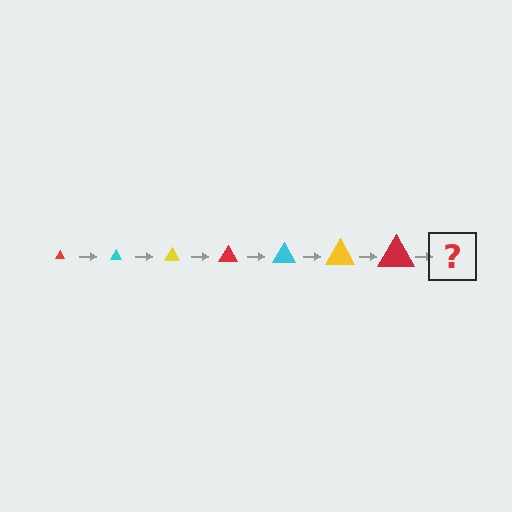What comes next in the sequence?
The next element should be a cyan triangle, larger than the previous one.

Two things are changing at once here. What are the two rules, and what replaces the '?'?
The two rules are that the triangle grows larger each step and the color cycles through red, cyan, and yellow. The '?' should be a cyan triangle, larger than the previous one.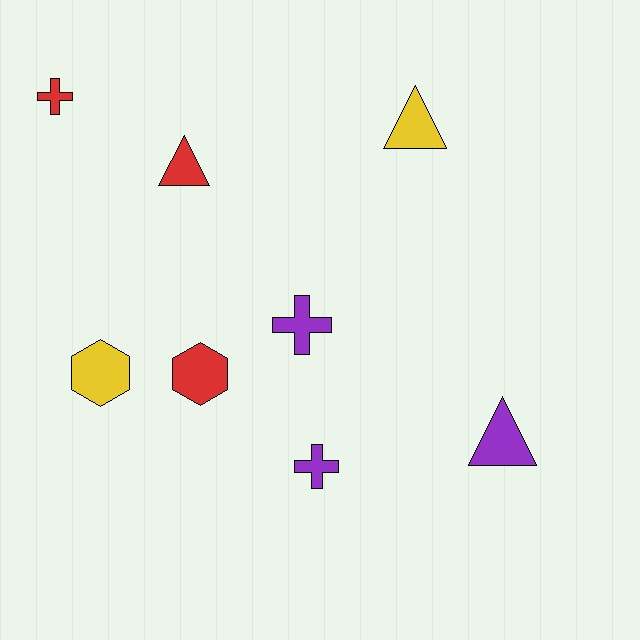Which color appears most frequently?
Red, with 3 objects.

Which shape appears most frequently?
Cross, with 3 objects.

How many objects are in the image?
There are 8 objects.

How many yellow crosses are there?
There are no yellow crosses.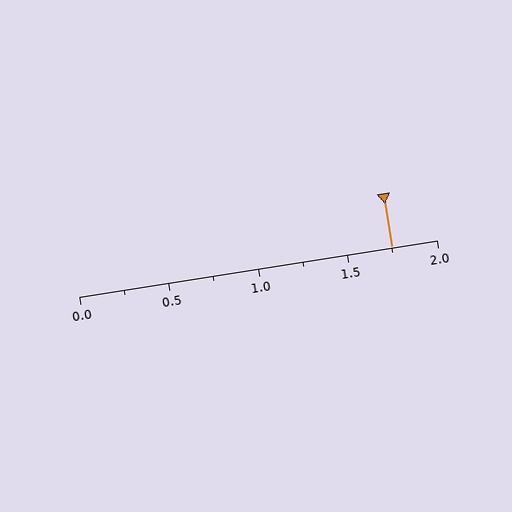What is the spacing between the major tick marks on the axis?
The major ticks are spaced 0.5 apart.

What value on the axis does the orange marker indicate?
The marker indicates approximately 1.75.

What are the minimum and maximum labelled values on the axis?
The axis runs from 0.0 to 2.0.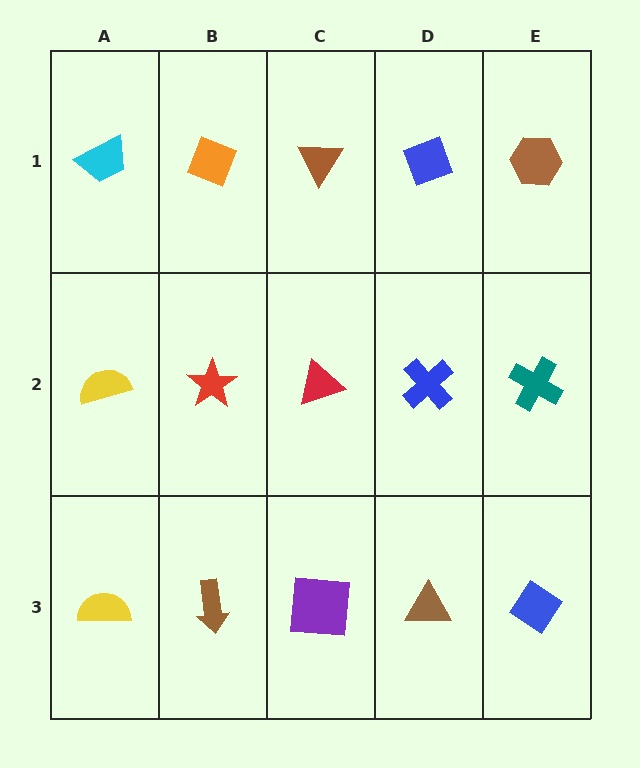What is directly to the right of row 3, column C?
A brown triangle.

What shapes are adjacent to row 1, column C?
A red triangle (row 2, column C), an orange diamond (row 1, column B), a blue diamond (row 1, column D).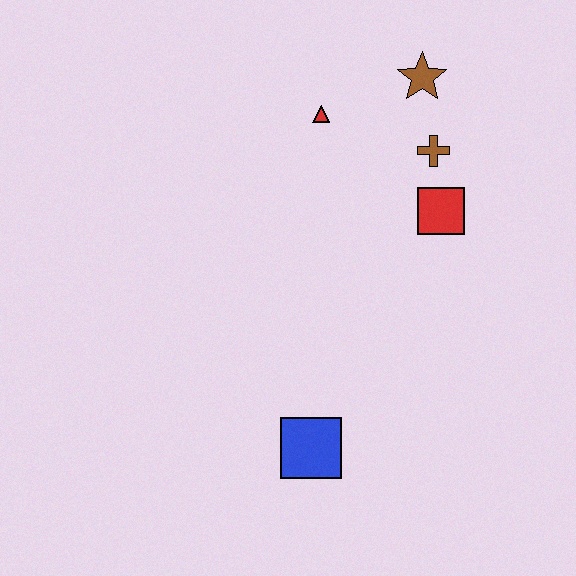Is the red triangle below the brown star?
Yes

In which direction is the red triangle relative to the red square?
The red triangle is to the left of the red square.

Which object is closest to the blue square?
The red square is closest to the blue square.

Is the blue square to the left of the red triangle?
Yes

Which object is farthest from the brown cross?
The blue square is farthest from the brown cross.